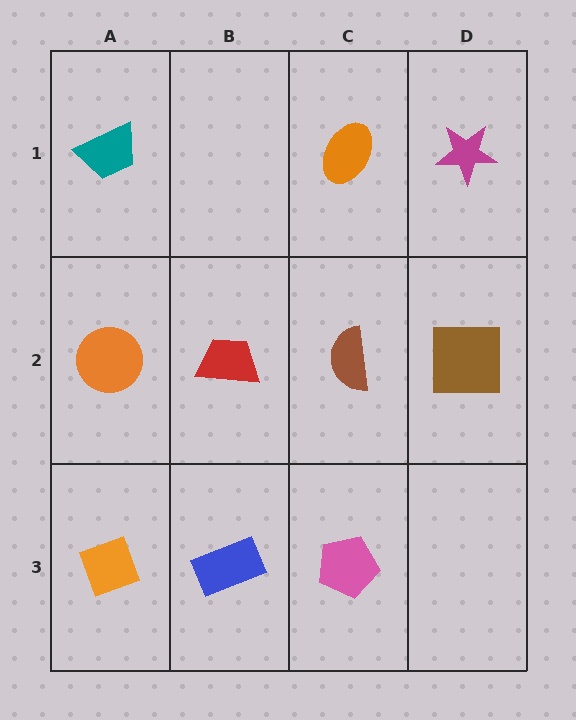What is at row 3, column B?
A blue rectangle.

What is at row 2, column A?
An orange circle.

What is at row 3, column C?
A pink pentagon.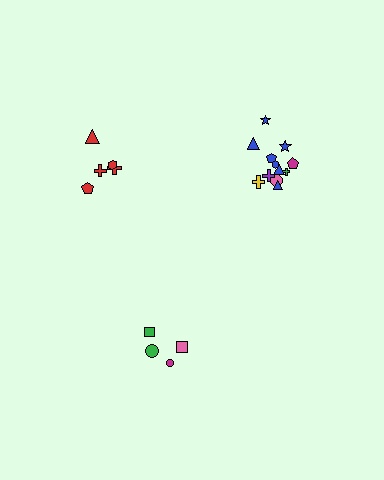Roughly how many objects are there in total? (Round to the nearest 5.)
Roughly 20 objects in total.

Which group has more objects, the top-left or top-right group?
The top-right group.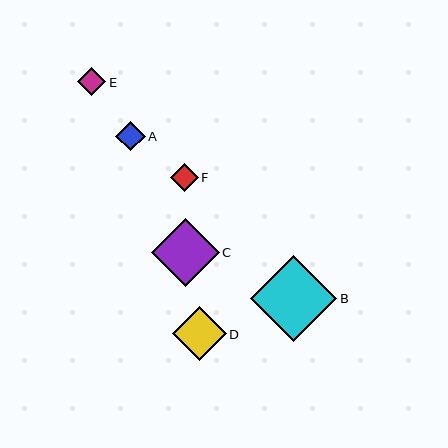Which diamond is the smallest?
Diamond F is the smallest with a size of approximately 28 pixels.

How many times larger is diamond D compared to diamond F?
Diamond D is approximately 1.9 times the size of diamond F.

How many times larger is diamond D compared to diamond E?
Diamond D is approximately 1.9 times the size of diamond E.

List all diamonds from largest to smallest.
From largest to smallest: B, C, D, A, E, F.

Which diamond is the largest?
Diamond B is the largest with a size of approximately 86 pixels.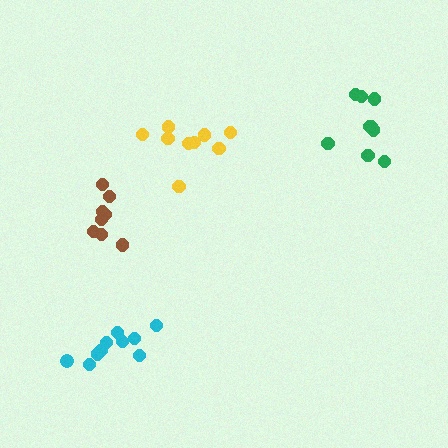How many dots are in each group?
Group 1: 9 dots, Group 2: 8 dots, Group 3: 9 dots, Group 4: 10 dots (36 total).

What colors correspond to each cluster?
The clusters are colored: yellow, brown, green, cyan.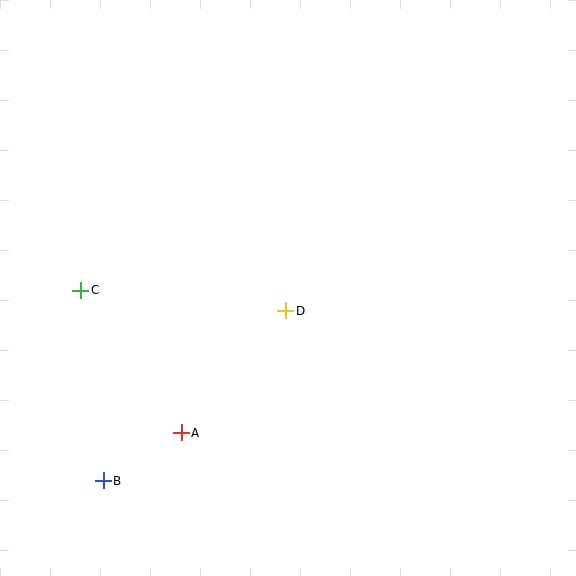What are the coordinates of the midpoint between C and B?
The midpoint between C and B is at (92, 386).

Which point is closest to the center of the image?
Point D at (286, 311) is closest to the center.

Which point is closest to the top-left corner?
Point C is closest to the top-left corner.